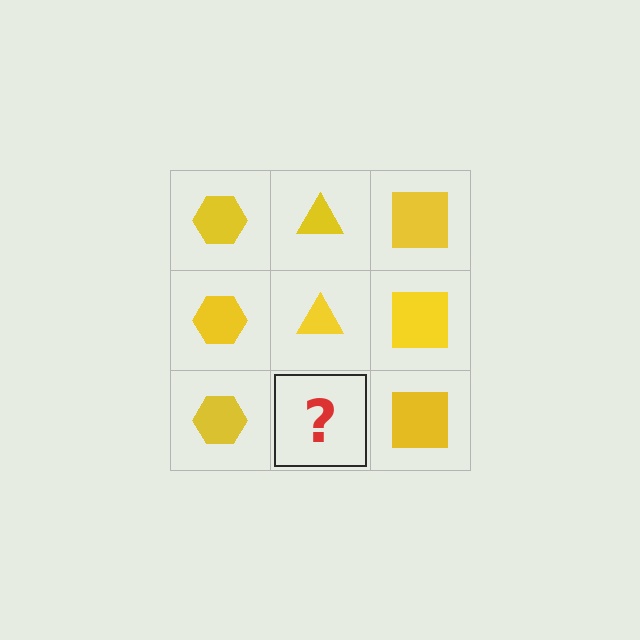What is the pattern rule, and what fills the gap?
The rule is that each column has a consistent shape. The gap should be filled with a yellow triangle.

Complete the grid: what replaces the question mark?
The question mark should be replaced with a yellow triangle.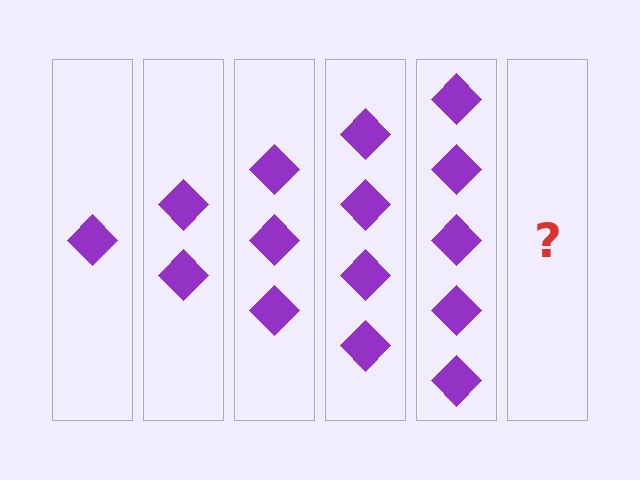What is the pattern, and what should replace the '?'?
The pattern is that each step adds one more diamond. The '?' should be 6 diamonds.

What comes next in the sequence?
The next element should be 6 diamonds.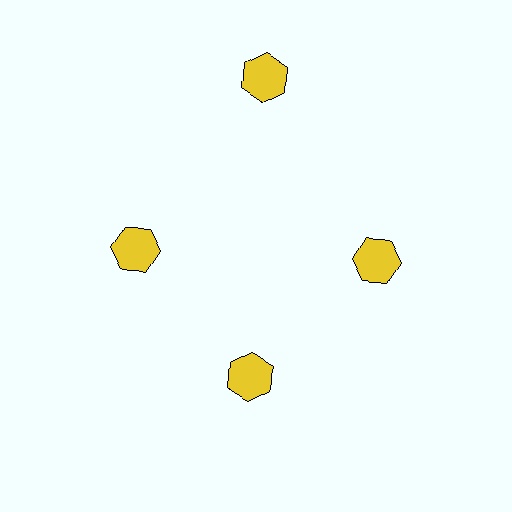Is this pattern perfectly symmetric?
No. The 4 yellow hexagons are arranged in a ring, but one element near the 12 o'clock position is pushed outward from the center, breaking the 4-fold rotational symmetry.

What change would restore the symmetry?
The symmetry would be restored by moving it inward, back onto the ring so that all 4 hexagons sit at equal angles and equal distance from the center.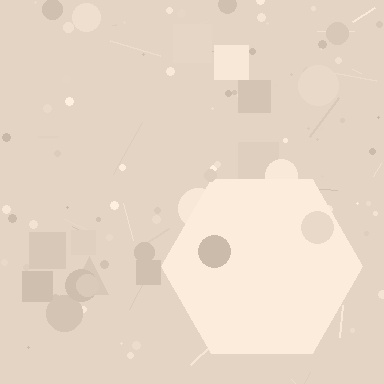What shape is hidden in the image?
A hexagon is hidden in the image.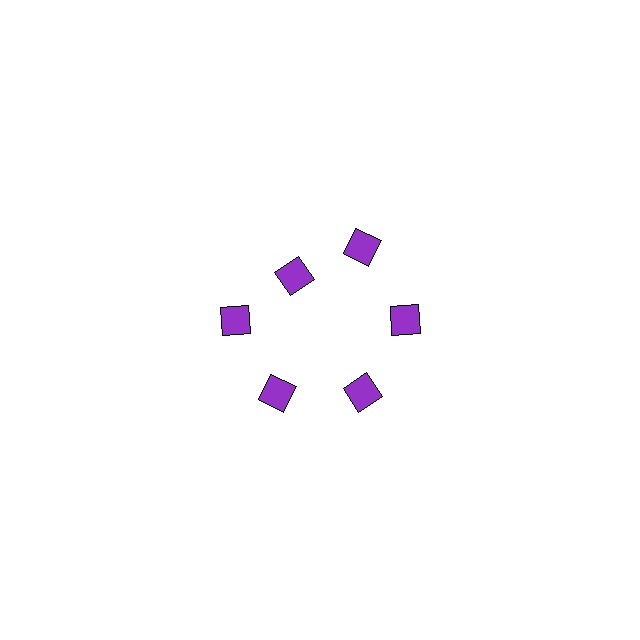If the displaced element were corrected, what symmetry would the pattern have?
It would have 6-fold rotational symmetry — the pattern would map onto itself every 60 degrees.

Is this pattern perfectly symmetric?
No. The 6 purple diamonds are arranged in a ring, but one element near the 11 o'clock position is pulled inward toward the center, breaking the 6-fold rotational symmetry.